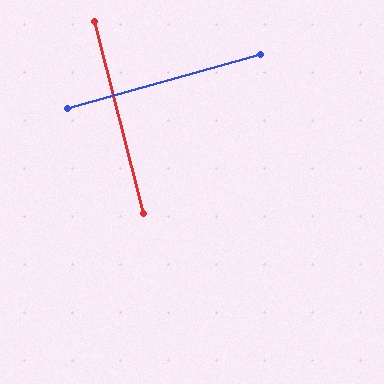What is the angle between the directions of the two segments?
Approximately 89 degrees.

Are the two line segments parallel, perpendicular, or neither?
Perpendicular — they meet at approximately 89°.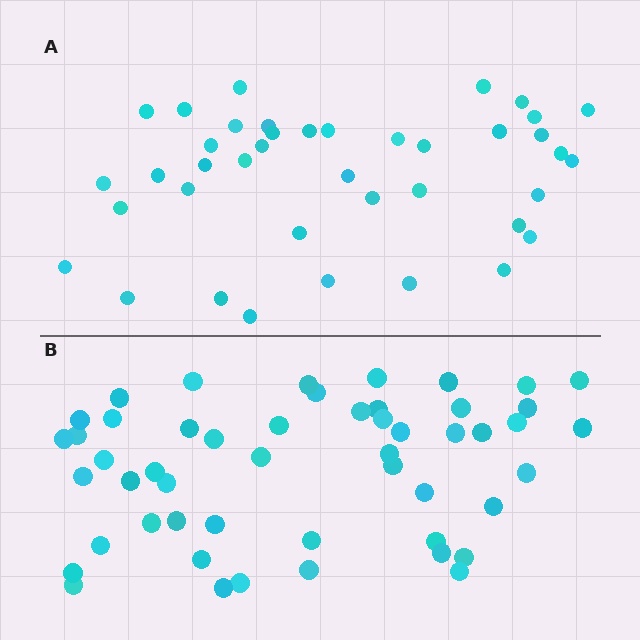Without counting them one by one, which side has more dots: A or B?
Region B (the bottom region) has more dots.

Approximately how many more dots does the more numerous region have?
Region B has roughly 12 or so more dots than region A.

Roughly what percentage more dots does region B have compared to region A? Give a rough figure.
About 30% more.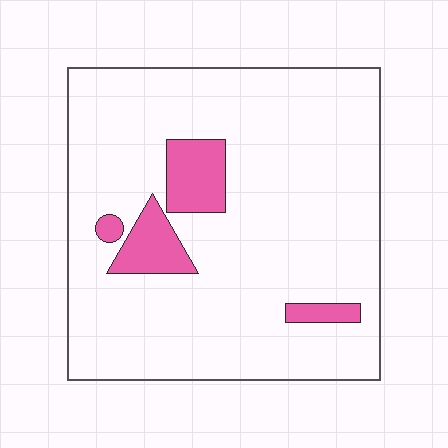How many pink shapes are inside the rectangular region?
4.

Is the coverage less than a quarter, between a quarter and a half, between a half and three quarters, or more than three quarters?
Less than a quarter.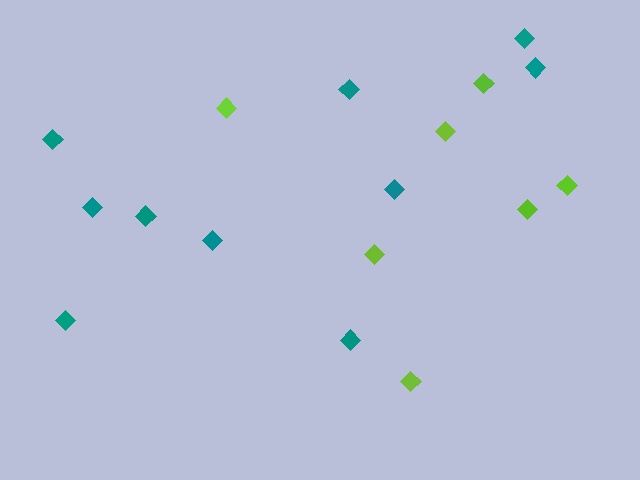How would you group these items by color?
There are 2 groups: one group of lime diamonds (7) and one group of teal diamonds (10).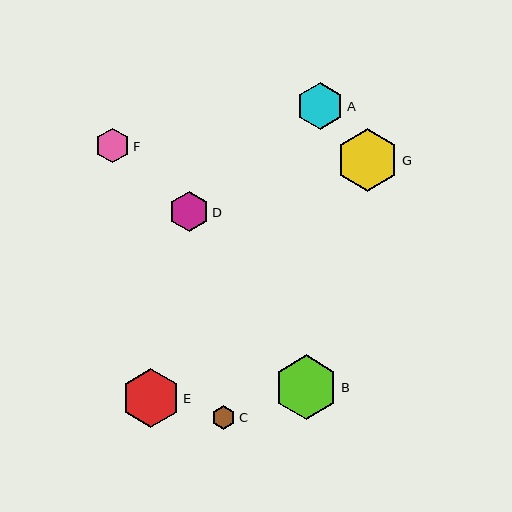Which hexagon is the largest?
Hexagon B is the largest with a size of approximately 64 pixels.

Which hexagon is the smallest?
Hexagon C is the smallest with a size of approximately 24 pixels.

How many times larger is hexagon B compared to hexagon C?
Hexagon B is approximately 2.7 times the size of hexagon C.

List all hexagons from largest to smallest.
From largest to smallest: B, G, E, A, D, F, C.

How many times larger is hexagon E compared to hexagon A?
Hexagon E is approximately 1.3 times the size of hexagon A.